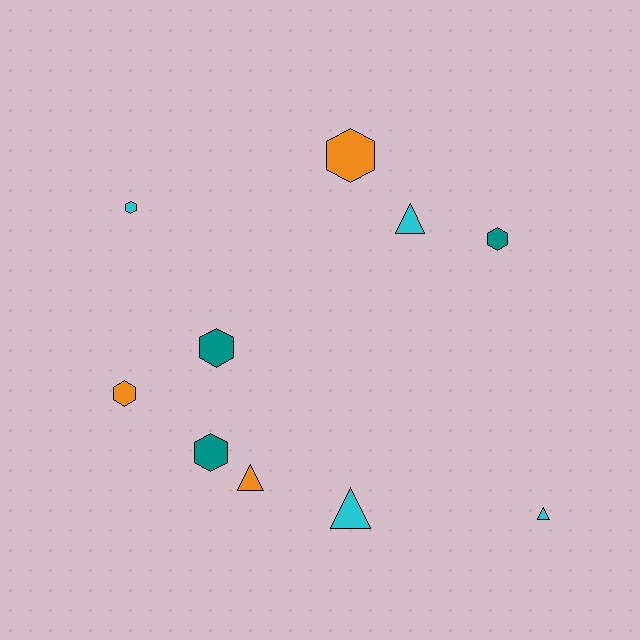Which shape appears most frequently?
Hexagon, with 6 objects.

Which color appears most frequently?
Cyan, with 4 objects.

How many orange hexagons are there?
There are 2 orange hexagons.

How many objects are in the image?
There are 10 objects.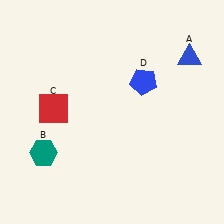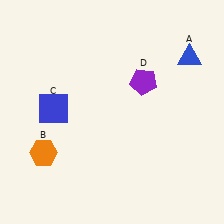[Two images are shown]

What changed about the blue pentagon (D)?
In Image 1, D is blue. In Image 2, it changed to purple.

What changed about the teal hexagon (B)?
In Image 1, B is teal. In Image 2, it changed to orange.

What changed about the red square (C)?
In Image 1, C is red. In Image 2, it changed to blue.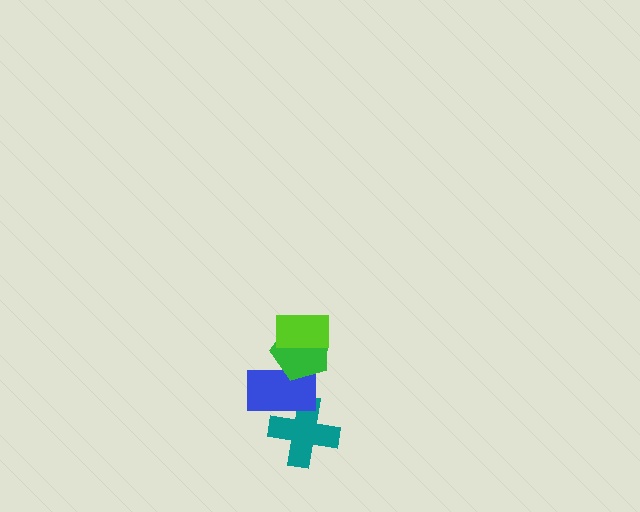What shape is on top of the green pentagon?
The lime rectangle is on top of the green pentagon.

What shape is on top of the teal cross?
The blue rectangle is on top of the teal cross.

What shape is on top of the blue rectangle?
The green pentagon is on top of the blue rectangle.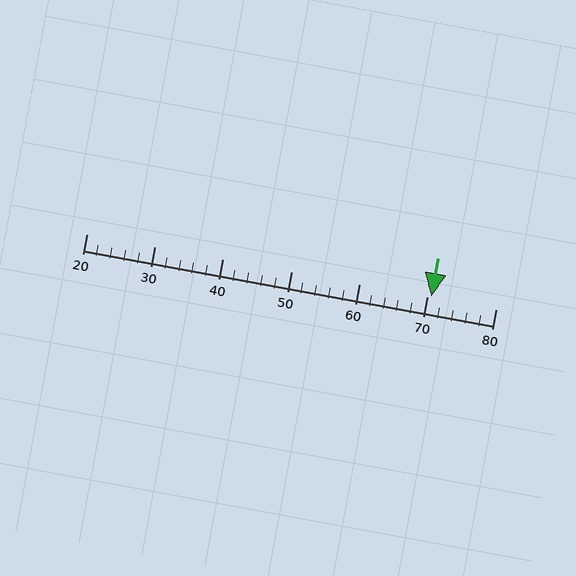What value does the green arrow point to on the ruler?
The green arrow points to approximately 71.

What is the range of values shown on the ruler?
The ruler shows values from 20 to 80.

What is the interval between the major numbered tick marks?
The major tick marks are spaced 10 units apart.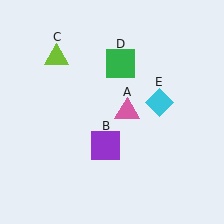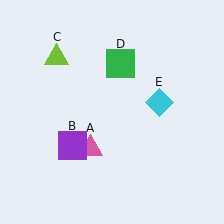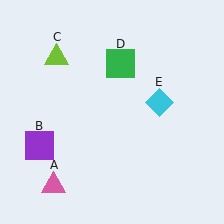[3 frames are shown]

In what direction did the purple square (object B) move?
The purple square (object B) moved left.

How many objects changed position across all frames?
2 objects changed position: pink triangle (object A), purple square (object B).